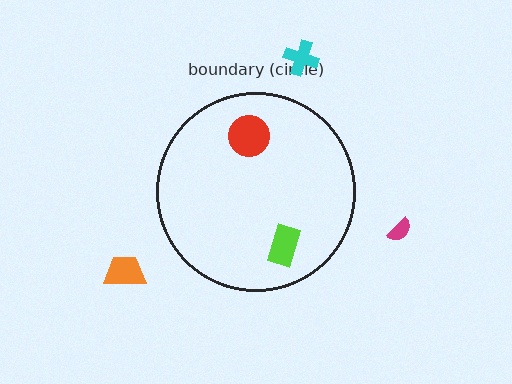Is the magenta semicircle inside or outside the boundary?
Outside.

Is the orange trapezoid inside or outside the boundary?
Outside.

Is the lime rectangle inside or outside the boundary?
Inside.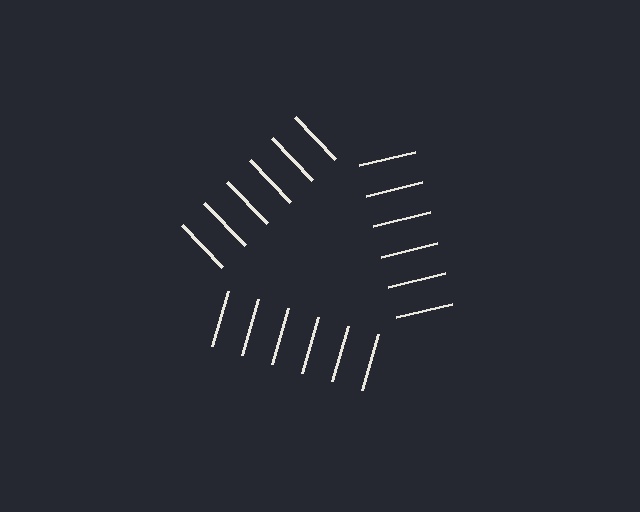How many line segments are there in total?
18 — 6 along each of the 3 edges.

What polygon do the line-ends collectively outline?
An illusory triangle — the line segments terminate on its edges but no continuous stroke is drawn.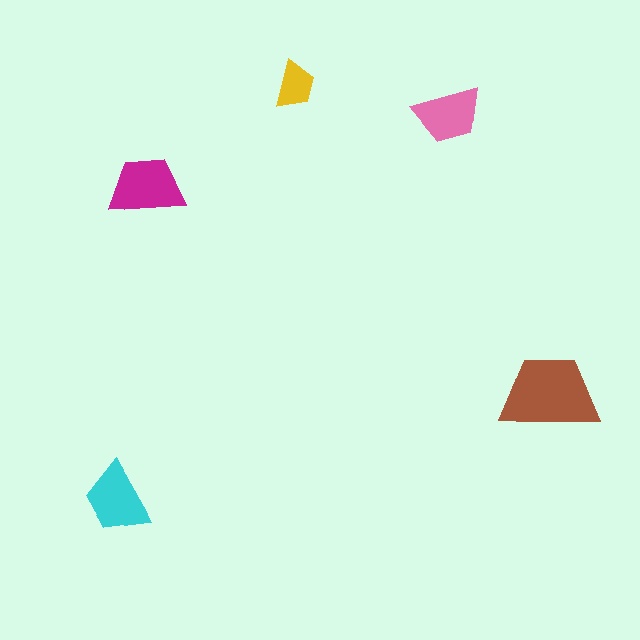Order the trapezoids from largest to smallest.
the brown one, the magenta one, the cyan one, the pink one, the yellow one.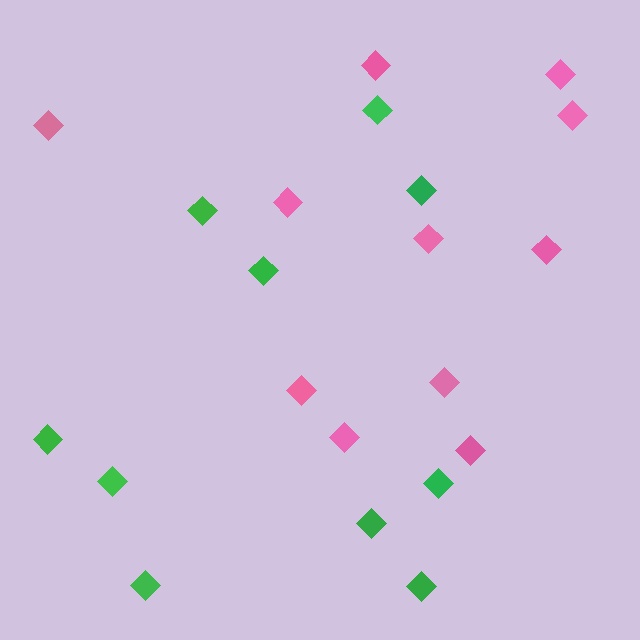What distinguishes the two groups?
There are 2 groups: one group of pink diamonds (11) and one group of green diamonds (10).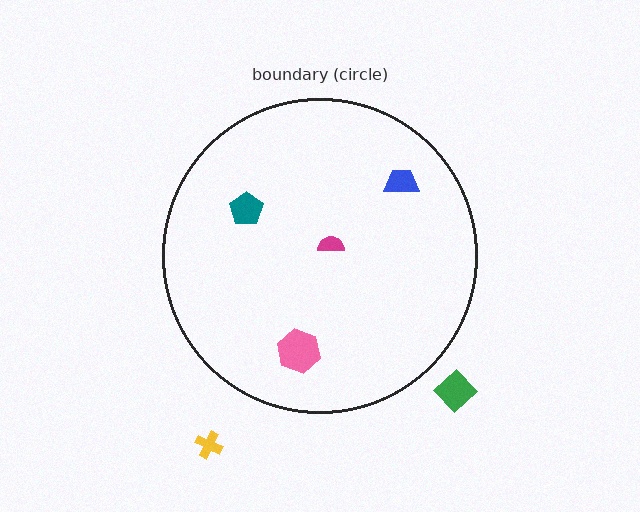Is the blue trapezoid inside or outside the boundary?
Inside.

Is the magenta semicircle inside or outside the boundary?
Inside.